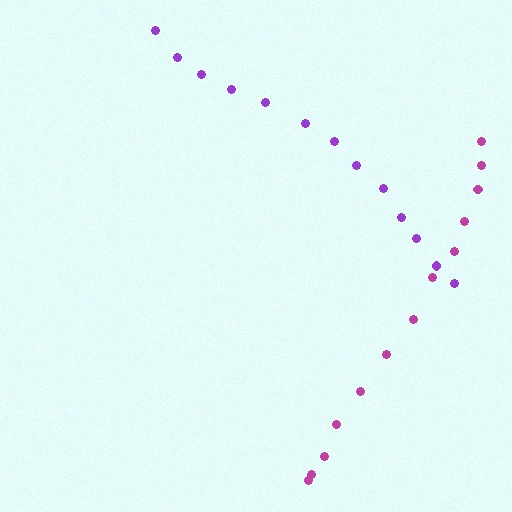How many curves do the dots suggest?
There are 2 distinct paths.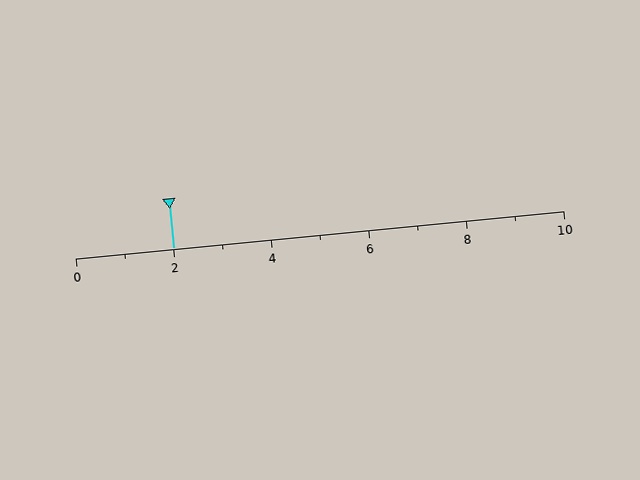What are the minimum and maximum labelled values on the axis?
The axis runs from 0 to 10.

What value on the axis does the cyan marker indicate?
The marker indicates approximately 2.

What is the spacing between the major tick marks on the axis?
The major ticks are spaced 2 apart.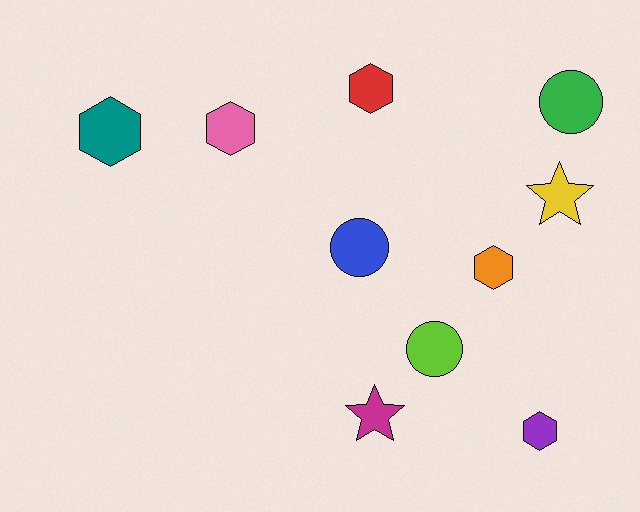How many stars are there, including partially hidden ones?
There are 2 stars.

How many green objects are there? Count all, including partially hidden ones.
There is 1 green object.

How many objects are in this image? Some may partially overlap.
There are 10 objects.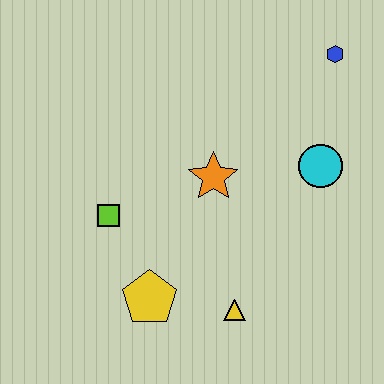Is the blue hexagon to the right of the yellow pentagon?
Yes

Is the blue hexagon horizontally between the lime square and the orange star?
No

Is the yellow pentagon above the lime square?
No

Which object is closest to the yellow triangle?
The yellow pentagon is closest to the yellow triangle.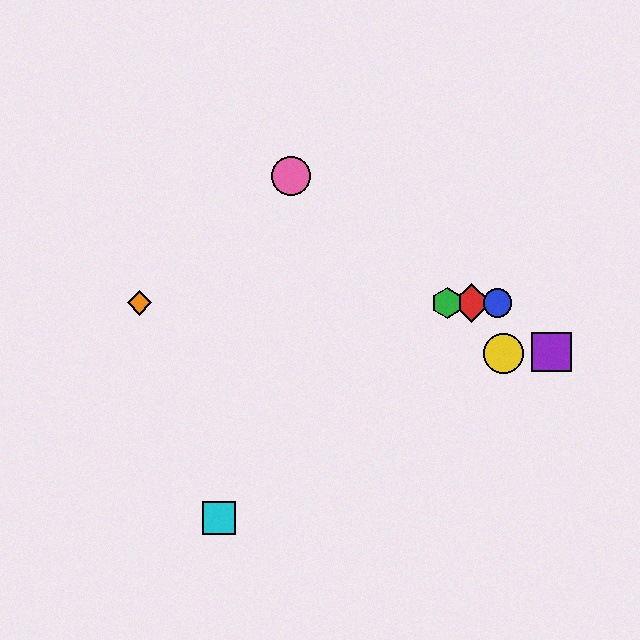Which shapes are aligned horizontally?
The red diamond, the blue circle, the green hexagon, the orange diamond are aligned horizontally.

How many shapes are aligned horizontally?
4 shapes (the red diamond, the blue circle, the green hexagon, the orange diamond) are aligned horizontally.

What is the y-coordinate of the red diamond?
The red diamond is at y≈303.